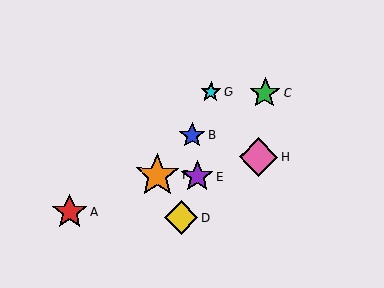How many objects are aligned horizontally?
2 objects (C, G) are aligned horizontally.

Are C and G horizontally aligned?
Yes, both are at y≈93.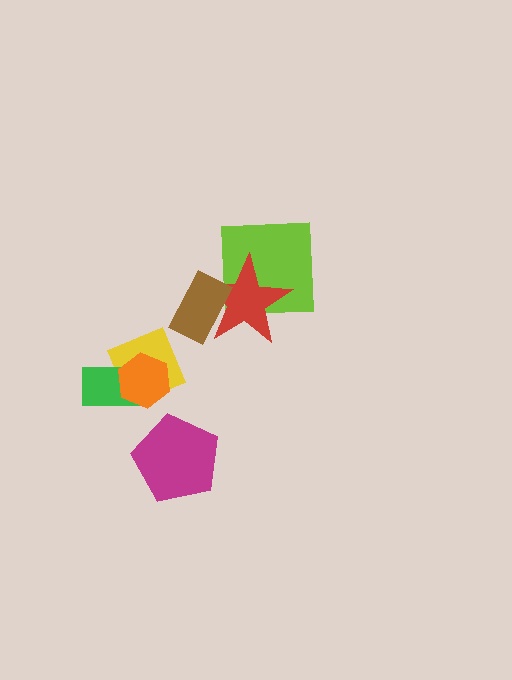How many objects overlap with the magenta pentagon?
0 objects overlap with the magenta pentagon.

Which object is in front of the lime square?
The red star is in front of the lime square.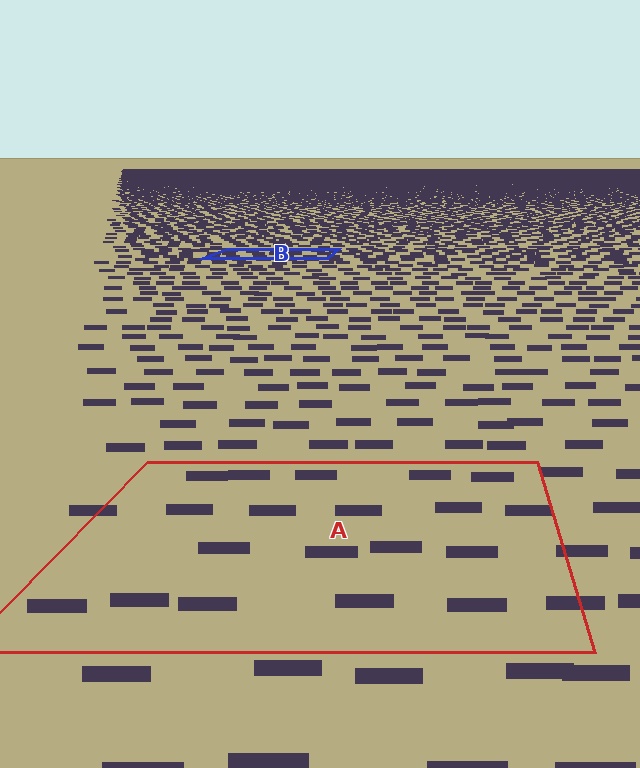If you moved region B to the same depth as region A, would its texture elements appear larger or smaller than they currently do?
They would appear larger. At a closer depth, the same texture elements are projected at a bigger on-screen size.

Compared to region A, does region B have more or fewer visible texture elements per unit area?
Region B has more texture elements per unit area — they are packed more densely because it is farther away.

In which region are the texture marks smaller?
The texture marks are smaller in region B, because it is farther away.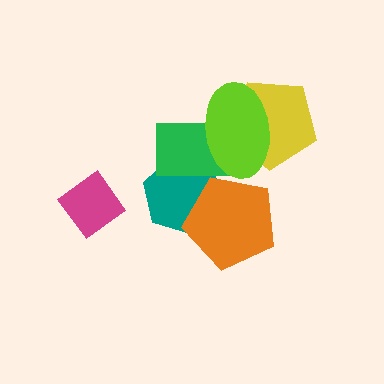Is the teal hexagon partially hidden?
Yes, it is partially covered by another shape.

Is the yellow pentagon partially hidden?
Yes, it is partially covered by another shape.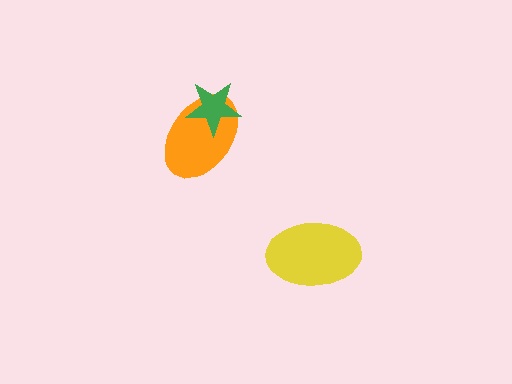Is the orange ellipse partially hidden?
Yes, it is partially covered by another shape.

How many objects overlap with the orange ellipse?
1 object overlaps with the orange ellipse.